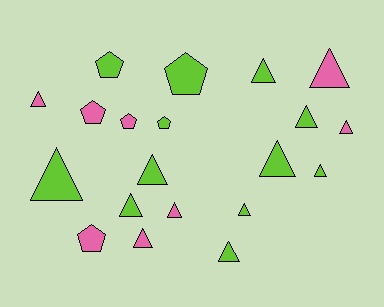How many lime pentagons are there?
There are 3 lime pentagons.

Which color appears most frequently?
Lime, with 12 objects.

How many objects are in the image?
There are 20 objects.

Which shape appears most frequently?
Triangle, with 14 objects.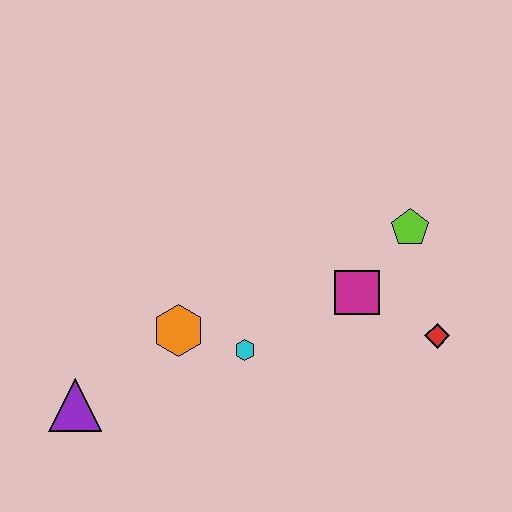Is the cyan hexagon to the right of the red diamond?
No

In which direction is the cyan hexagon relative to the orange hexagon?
The cyan hexagon is to the right of the orange hexagon.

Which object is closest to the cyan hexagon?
The orange hexagon is closest to the cyan hexagon.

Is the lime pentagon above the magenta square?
Yes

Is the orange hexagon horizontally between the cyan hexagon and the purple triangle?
Yes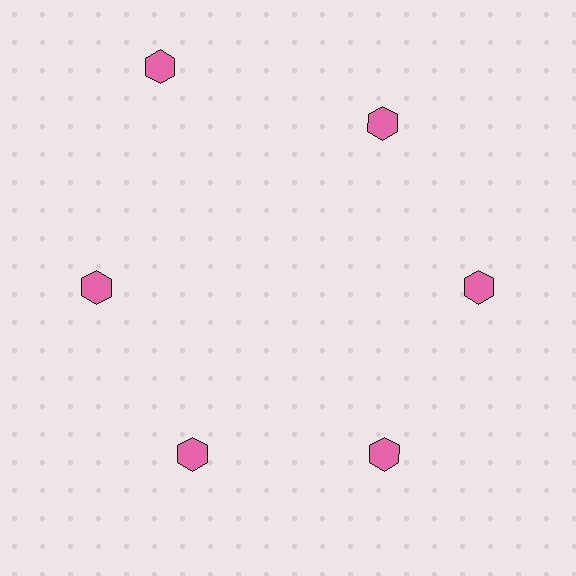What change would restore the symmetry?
The symmetry would be restored by moving it inward, back onto the ring so that all 6 hexagons sit at equal angles and equal distance from the center.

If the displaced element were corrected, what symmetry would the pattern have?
It would have 6-fold rotational symmetry — the pattern would map onto itself every 60 degrees.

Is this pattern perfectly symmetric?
No. The 6 pink hexagons are arranged in a ring, but one element near the 11 o'clock position is pushed outward from the center, breaking the 6-fold rotational symmetry.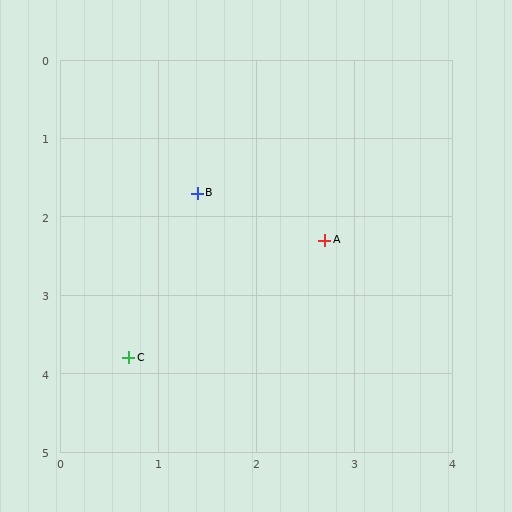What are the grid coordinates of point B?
Point B is at approximately (1.4, 1.7).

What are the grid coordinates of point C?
Point C is at approximately (0.7, 3.8).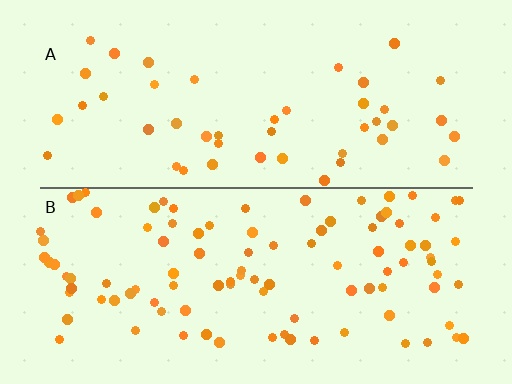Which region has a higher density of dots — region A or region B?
B (the bottom).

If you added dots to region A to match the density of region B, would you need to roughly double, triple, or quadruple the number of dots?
Approximately double.